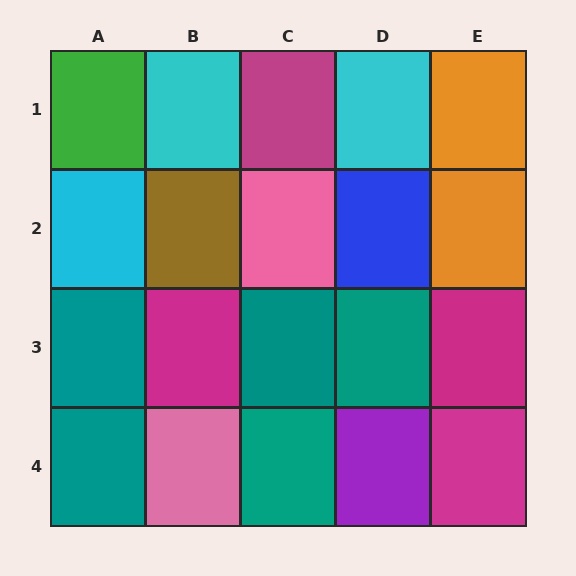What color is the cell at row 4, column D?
Purple.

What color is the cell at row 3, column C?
Teal.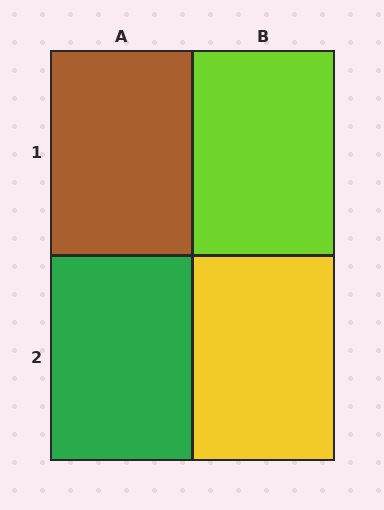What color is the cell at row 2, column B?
Yellow.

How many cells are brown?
1 cell is brown.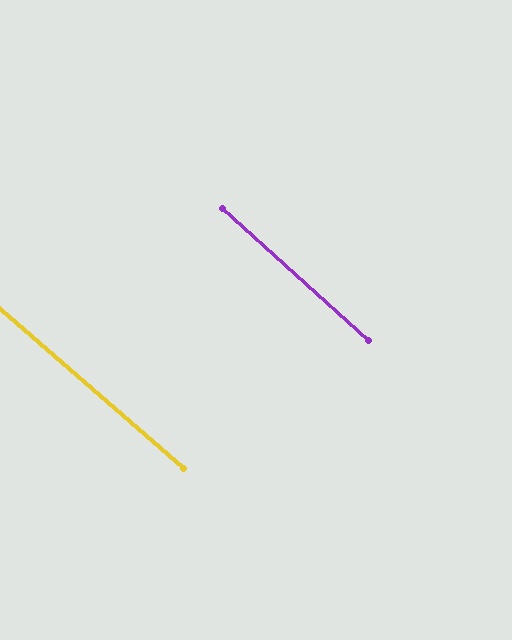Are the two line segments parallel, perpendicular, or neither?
Parallel — their directions differ by only 1.6°.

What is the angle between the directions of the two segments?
Approximately 2 degrees.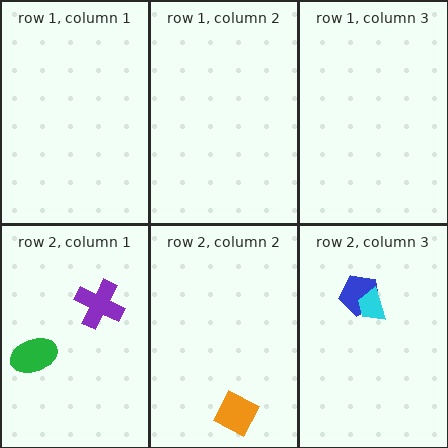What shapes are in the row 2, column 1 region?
The green ellipse, the purple cross.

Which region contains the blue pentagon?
The row 2, column 3 region.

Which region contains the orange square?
The row 2, column 2 region.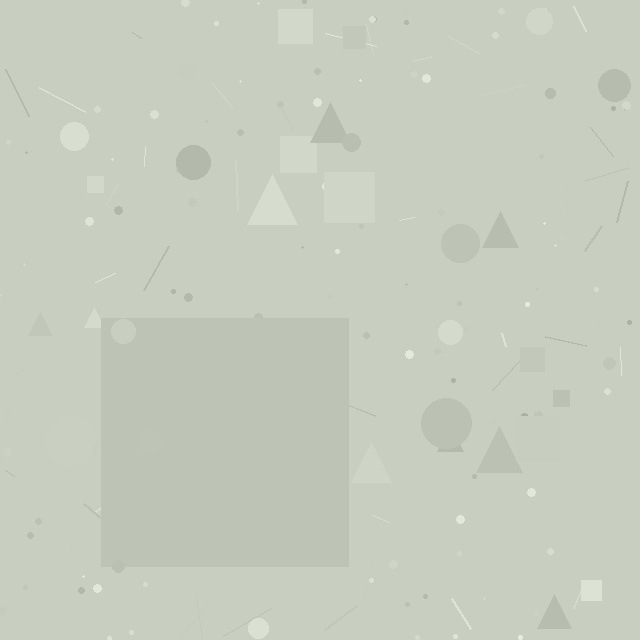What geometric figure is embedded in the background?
A square is embedded in the background.